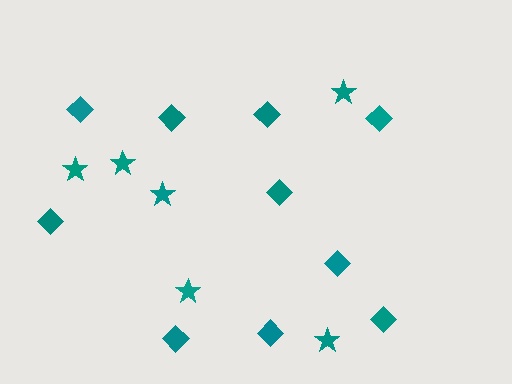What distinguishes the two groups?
There are 2 groups: one group of diamonds (10) and one group of stars (6).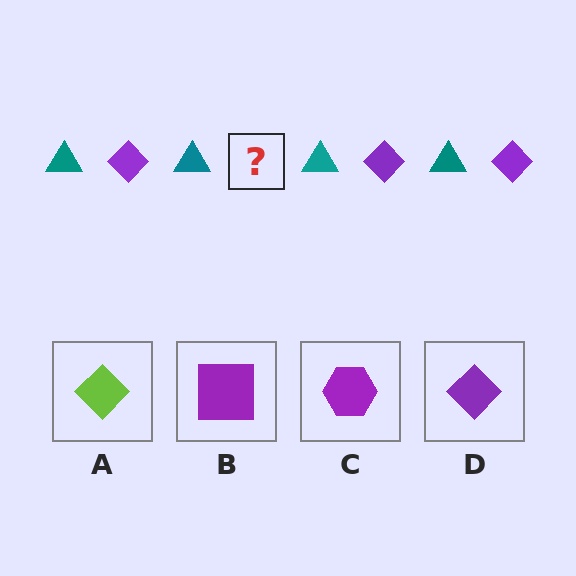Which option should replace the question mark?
Option D.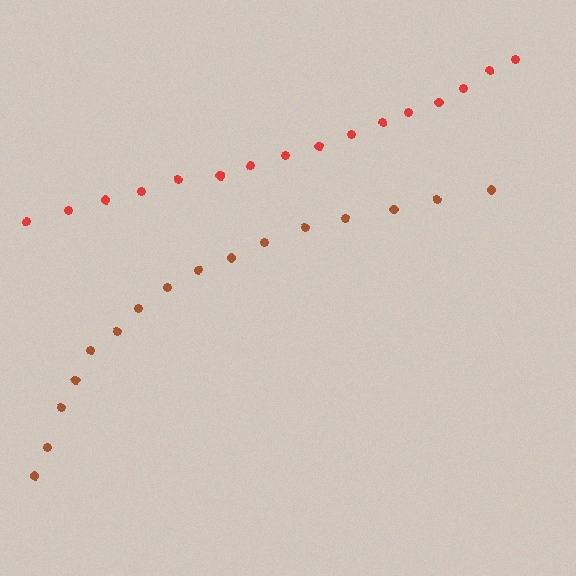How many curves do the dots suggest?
There are 2 distinct paths.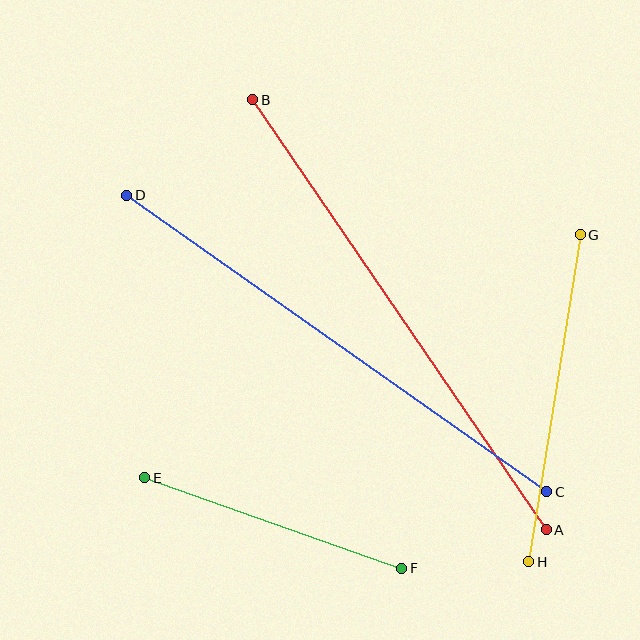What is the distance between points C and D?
The distance is approximately 514 pixels.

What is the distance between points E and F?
The distance is approximately 272 pixels.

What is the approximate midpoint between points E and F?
The midpoint is at approximately (273, 523) pixels.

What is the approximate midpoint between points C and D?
The midpoint is at approximately (337, 343) pixels.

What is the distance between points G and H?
The distance is approximately 331 pixels.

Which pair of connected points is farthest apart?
Points A and B are farthest apart.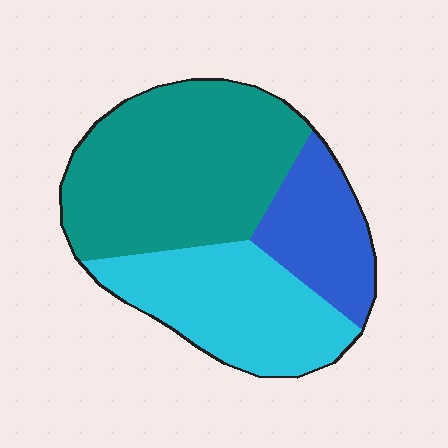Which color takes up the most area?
Teal, at roughly 50%.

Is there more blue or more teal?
Teal.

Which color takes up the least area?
Blue, at roughly 20%.